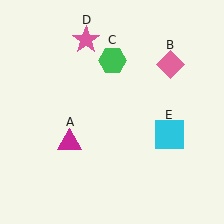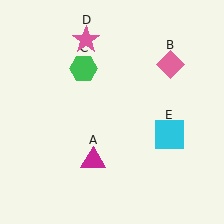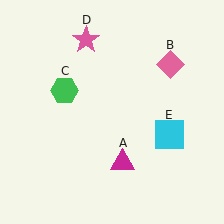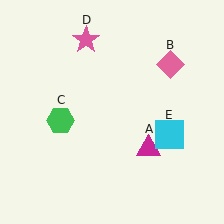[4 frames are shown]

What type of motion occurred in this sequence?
The magenta triangle (object A), green hexagon (object C) rotated counterclockwise around the center of the scene.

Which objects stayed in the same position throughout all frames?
Pink diamond (object B) and pink star (object D) and cyan square (object E) remained stationary.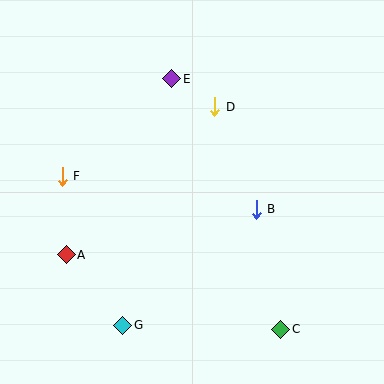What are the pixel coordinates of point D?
Point D is at (215, 107).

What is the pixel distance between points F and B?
The distance between F and B is 197 pixels.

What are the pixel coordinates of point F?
Point F is at (62, 176).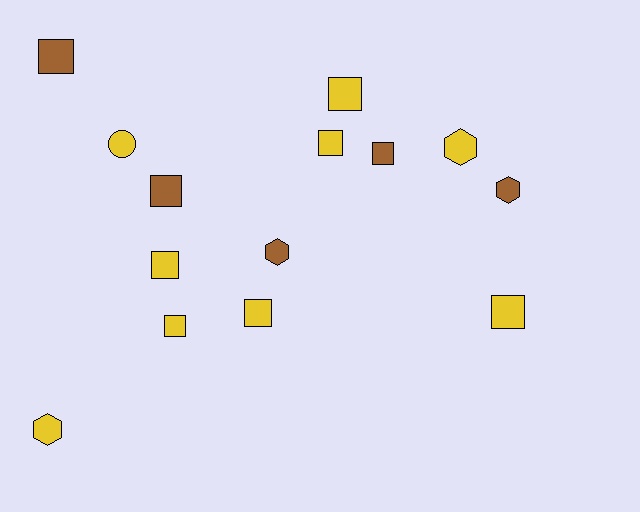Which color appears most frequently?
Yellow, with 9 objects.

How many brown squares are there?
There are 3 brown squares.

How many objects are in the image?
There are 14 objects.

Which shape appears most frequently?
Square, with 9 objects.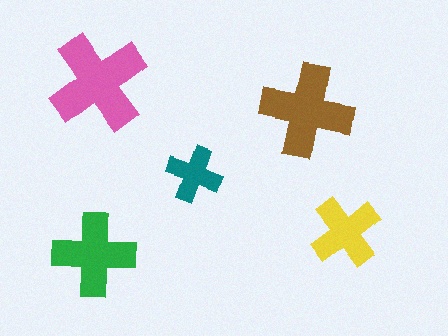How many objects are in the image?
There are 5 objects in the image.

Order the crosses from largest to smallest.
the pink one, the brown one, the green one, the yellow one, the teal one.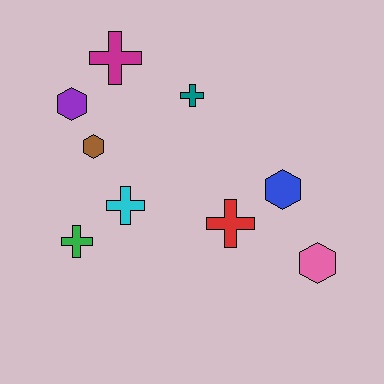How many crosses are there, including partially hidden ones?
There are 5 crosses.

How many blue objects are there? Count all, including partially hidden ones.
There is 1 blue object.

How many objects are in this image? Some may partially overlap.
There are 9 objects.